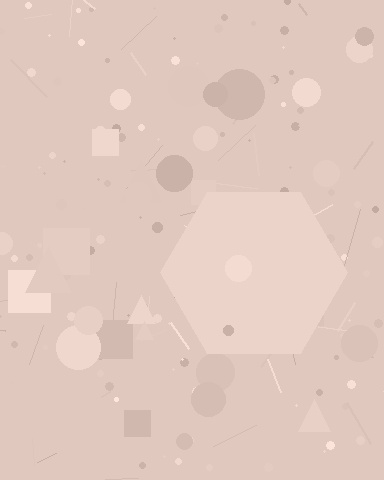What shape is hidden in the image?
A hexagon is hidden in the image.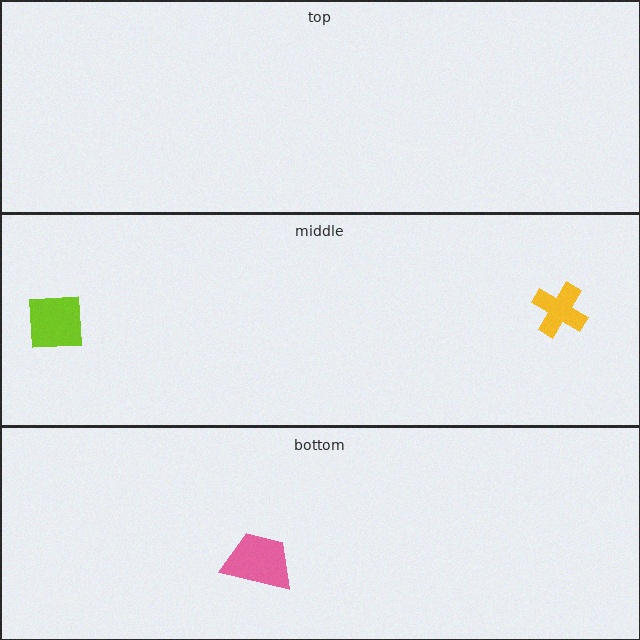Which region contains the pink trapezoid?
The bottom region.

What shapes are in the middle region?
The lime square, the yellow cross.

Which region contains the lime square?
The middle region.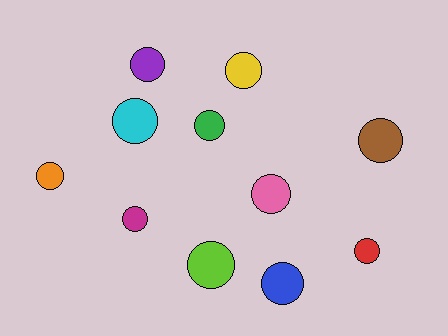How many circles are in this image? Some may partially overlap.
There are 11 circles.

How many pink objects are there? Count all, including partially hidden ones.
There is 1 pink object.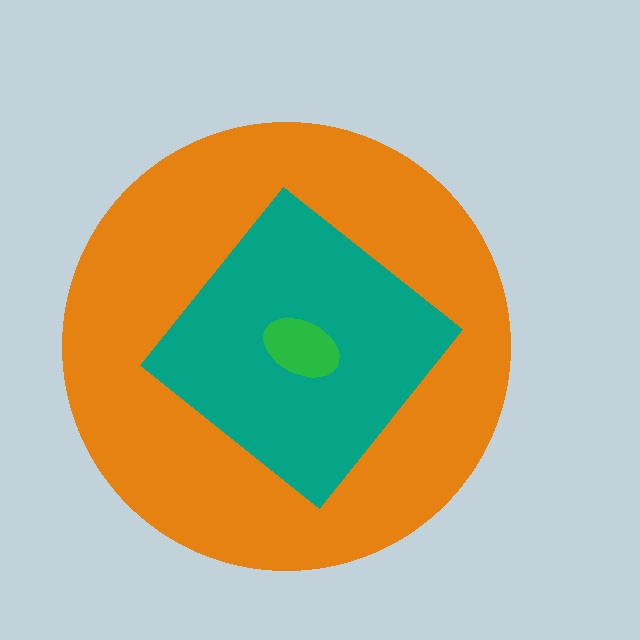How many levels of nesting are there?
3.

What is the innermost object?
The green ellipse.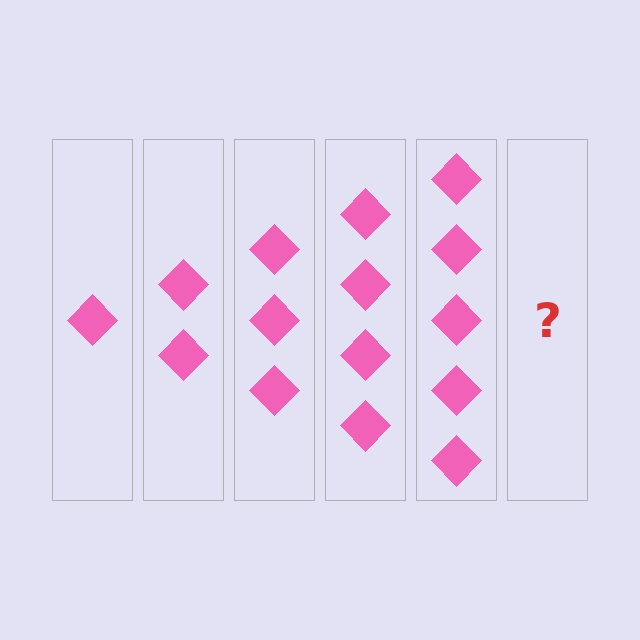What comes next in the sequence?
The next element should be 6 diamonds.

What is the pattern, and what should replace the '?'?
The pattern is that each step adds one more diamond. The '?' should be 6 diamonds.